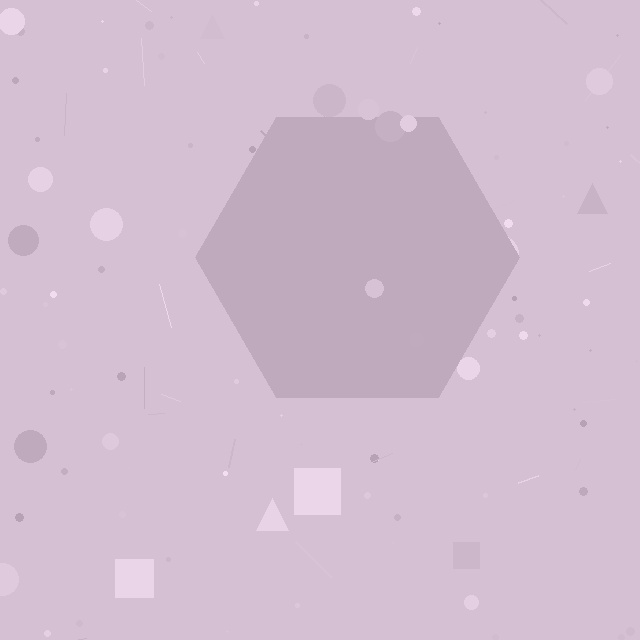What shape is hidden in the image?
A hexagon is hidden in the image.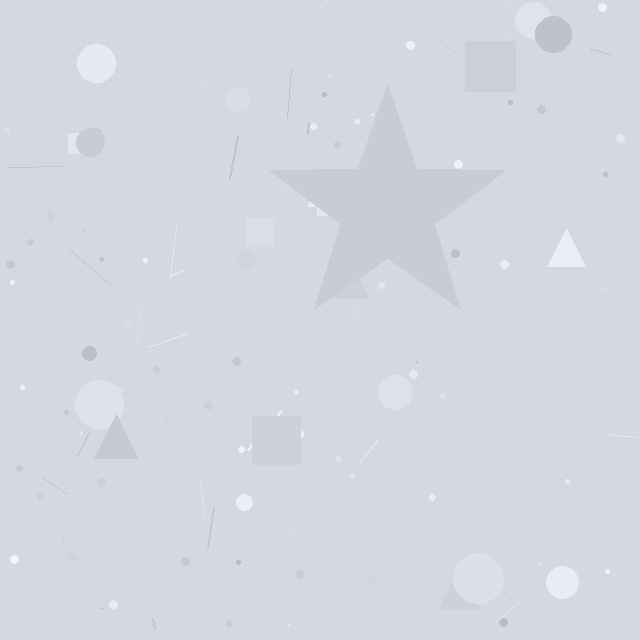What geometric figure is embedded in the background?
A star is embedded in the background.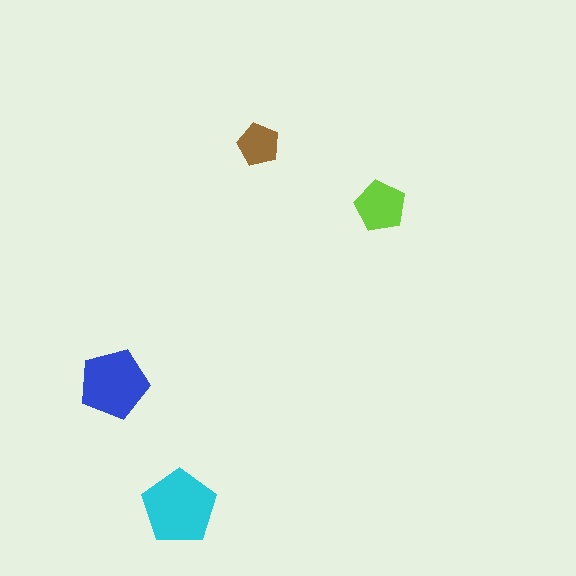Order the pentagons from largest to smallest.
the cyan one, the blue one, the lime one, the brown one.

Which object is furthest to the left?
The blue pentagon is leftmost.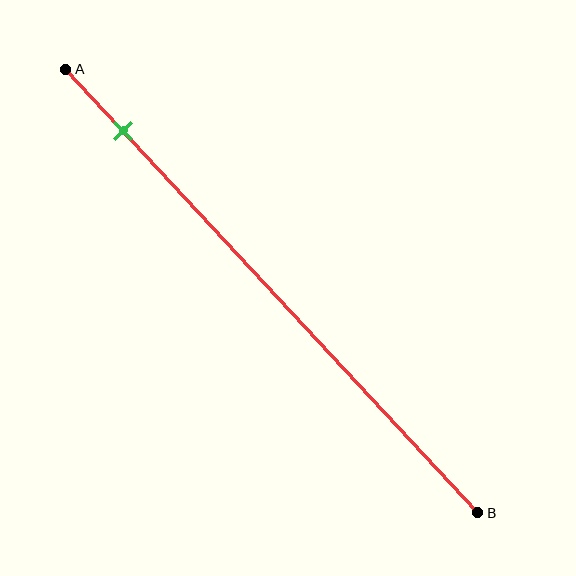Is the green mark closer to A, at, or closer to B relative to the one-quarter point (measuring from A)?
The green mark is closer to point A than the one-quarter point of segment AB.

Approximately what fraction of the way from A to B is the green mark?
The green mark is approximately 15% of the way from A to B.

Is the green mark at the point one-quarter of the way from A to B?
No, the mark is at about 15% from A, not at the 25% one-quarter point.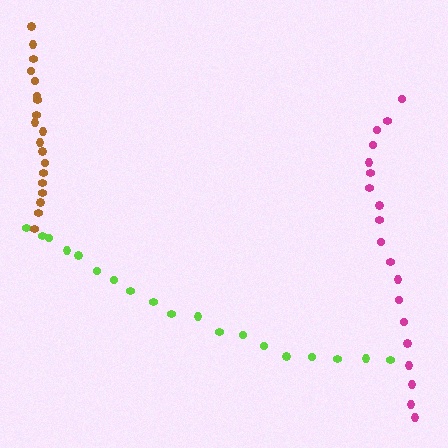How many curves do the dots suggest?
There are 3 distinct paths.